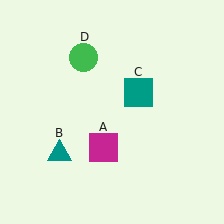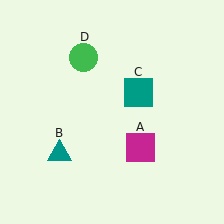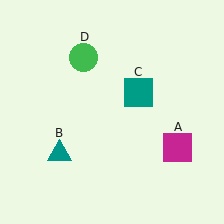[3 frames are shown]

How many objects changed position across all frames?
1 object changed position: magenta square (object A).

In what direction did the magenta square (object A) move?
The magenta square (object A) moved right.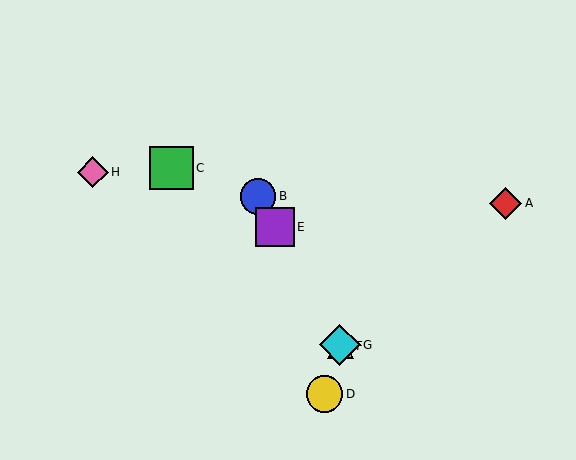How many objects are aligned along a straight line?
4 objects (B, E, F, G) are aligned along a straight line.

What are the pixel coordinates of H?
Object H is at (93, 172).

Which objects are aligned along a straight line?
Objects B, E, F, G are aligned along a straight line.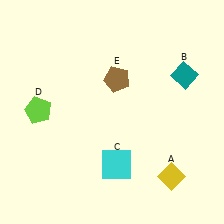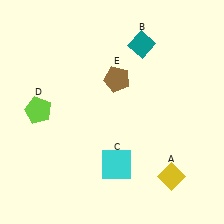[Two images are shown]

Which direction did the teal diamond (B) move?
The teal diamond (B) moved left.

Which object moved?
The teal diamond (B) moved left.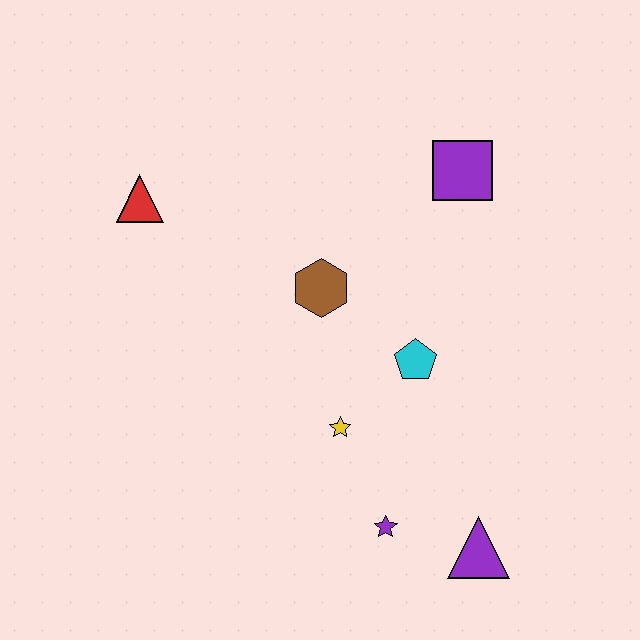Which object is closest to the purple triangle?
The purple star is closest to the purple triangle.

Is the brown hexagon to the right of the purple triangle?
No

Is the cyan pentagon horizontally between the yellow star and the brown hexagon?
No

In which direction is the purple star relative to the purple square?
The purple star is below the purple square.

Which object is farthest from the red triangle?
The purple triangle is farthest from the red triangle.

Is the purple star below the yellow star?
Yes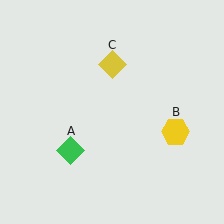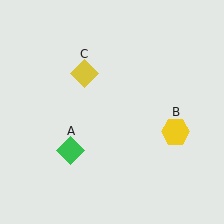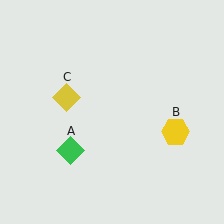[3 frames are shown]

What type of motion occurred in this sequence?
The yellow diamond (object C) rotated counterclockwise around the center of the scene.